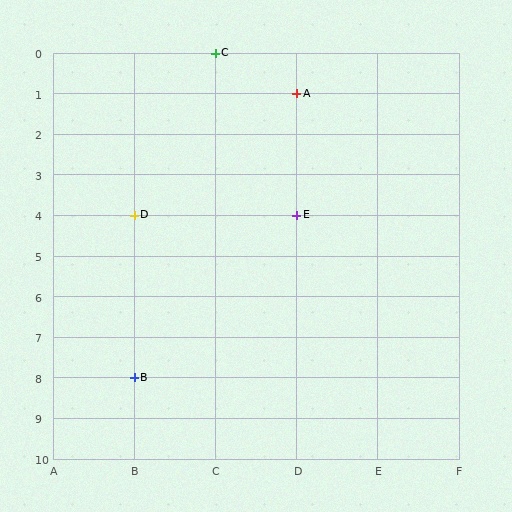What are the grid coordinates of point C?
Point C is at grid coordinates (C, 0).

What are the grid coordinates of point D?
Point D is at grid coordinates (B, 4).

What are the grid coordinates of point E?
Point E is at grid coordinates (D, 4).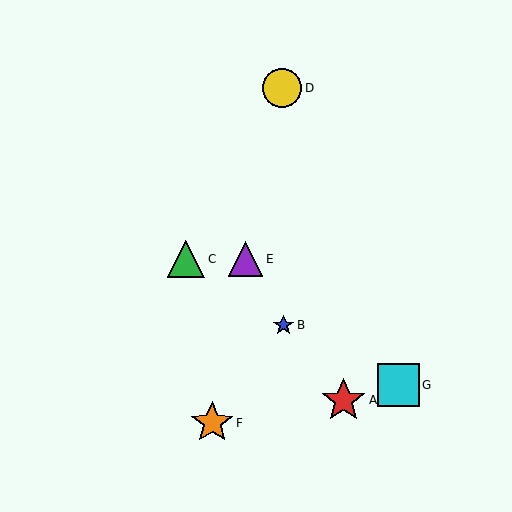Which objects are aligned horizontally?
Objects C, E are aligned horizontally.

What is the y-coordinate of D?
Object D is at y≈88.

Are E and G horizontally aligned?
No, E is at y≈259 and G is at y≈385.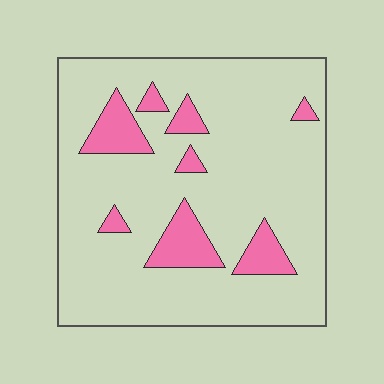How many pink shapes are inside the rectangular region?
8.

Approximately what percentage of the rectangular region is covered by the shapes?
Approximately 15%.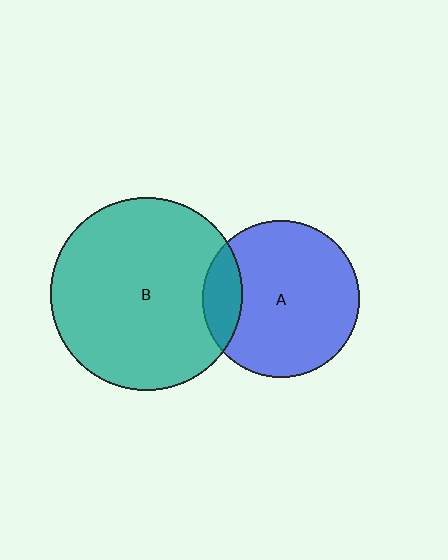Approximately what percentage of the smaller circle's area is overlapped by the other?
Approximately 15%.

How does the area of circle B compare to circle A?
Approximately 1.5 times.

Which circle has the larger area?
Circle B (teal).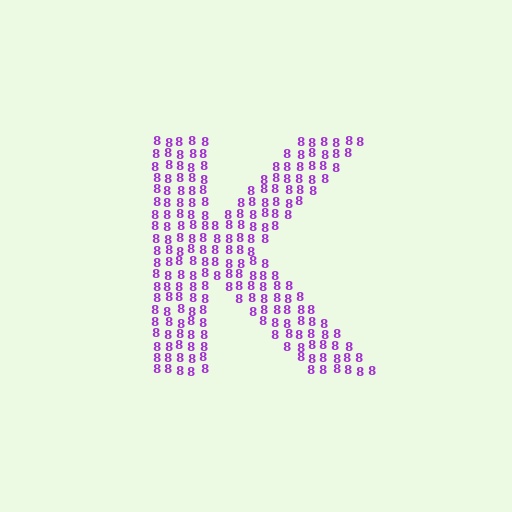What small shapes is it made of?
It is made of small digit 8's.